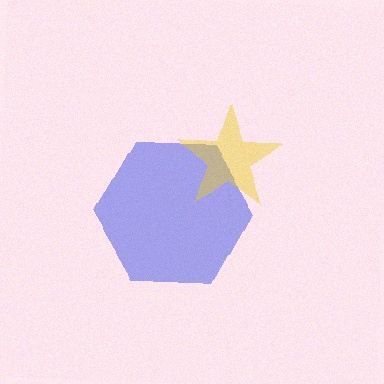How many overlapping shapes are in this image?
There are 2 overlapping shapes in the image.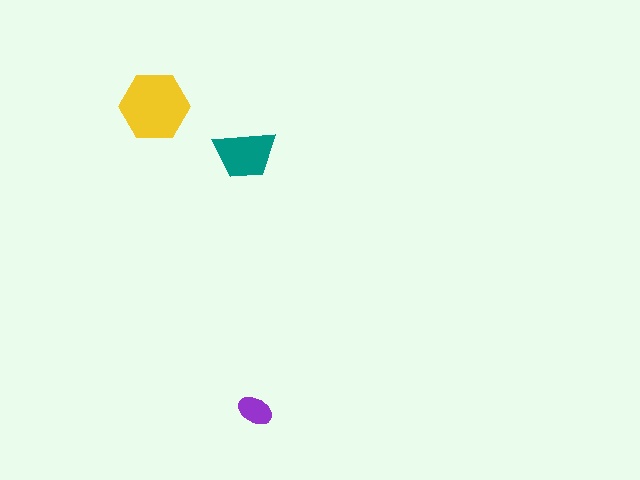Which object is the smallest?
The purple ellipse.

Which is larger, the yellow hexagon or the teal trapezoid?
The yellow hexagon.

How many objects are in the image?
There are 3 objects in the image.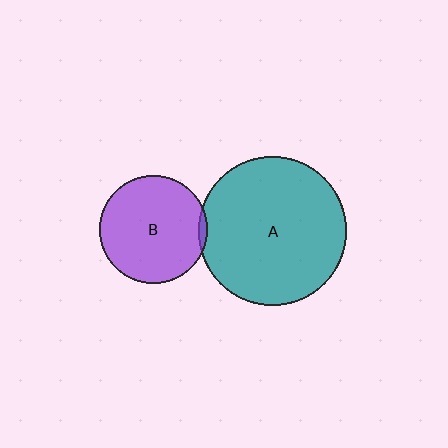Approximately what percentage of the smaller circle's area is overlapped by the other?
Approximately 5%.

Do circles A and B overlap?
Yes.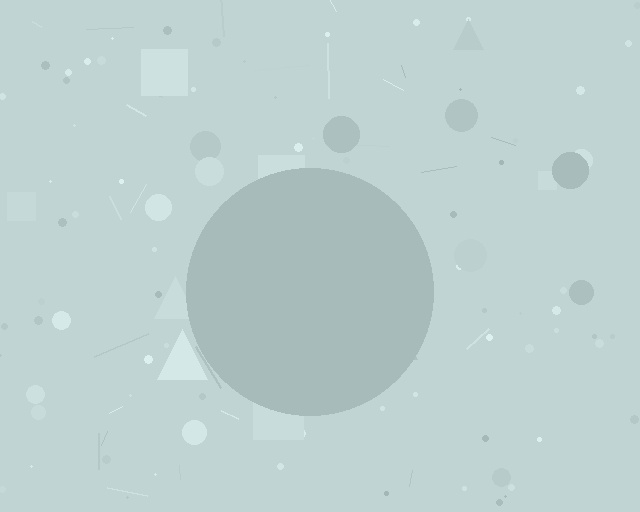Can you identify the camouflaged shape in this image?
The camouflaged shape is a circle.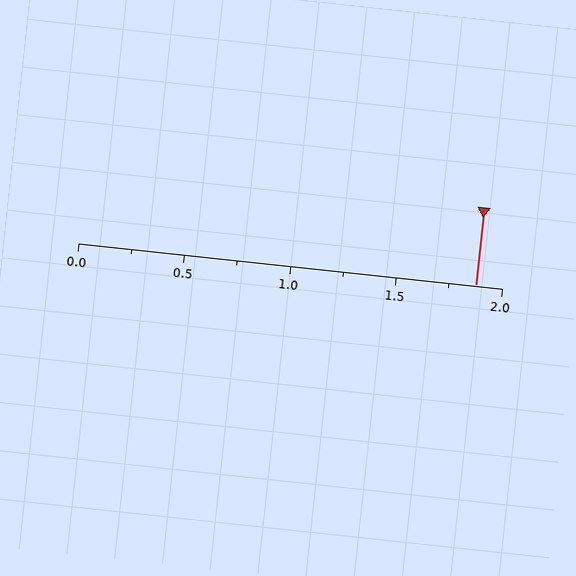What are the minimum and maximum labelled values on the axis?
The axis runs from 0.0 to 2.0.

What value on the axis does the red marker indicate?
The marker indicates approximately 1.88.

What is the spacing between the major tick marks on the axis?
The major ticks are spaced 0.5 apart.